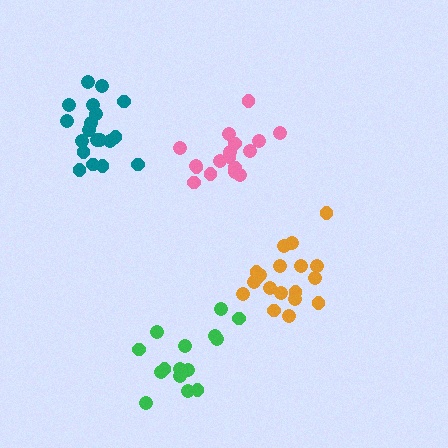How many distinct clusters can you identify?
There are 4 distinct clusters.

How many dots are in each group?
Group 1: 19 dots, Group 2: 15 dots, Group 3: 17 dots, Group 4: 20 dots (71 total).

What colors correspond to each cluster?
The clusters are colored: orange, green, pink, teal.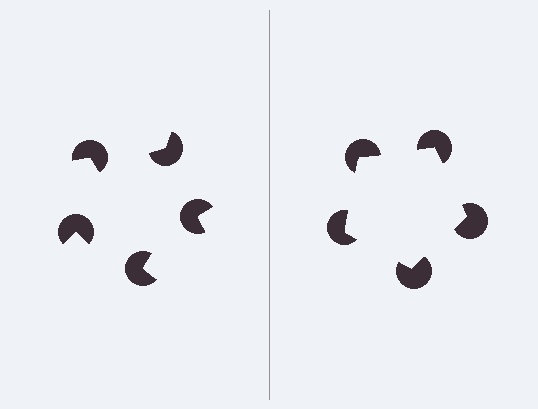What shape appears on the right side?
An illusory pentagon.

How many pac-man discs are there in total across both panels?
10 — 5 on each side.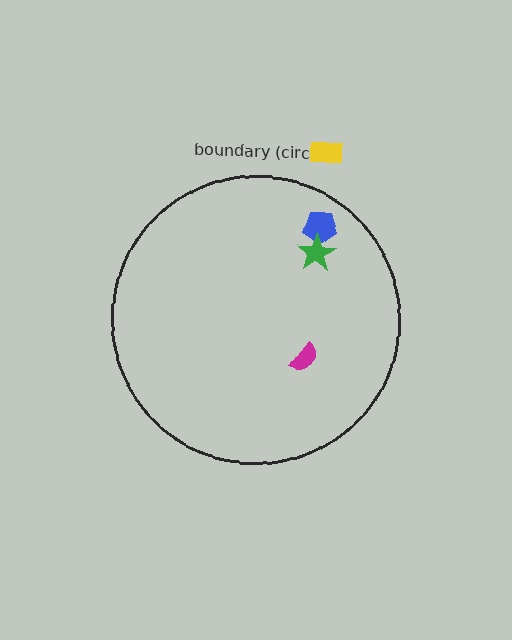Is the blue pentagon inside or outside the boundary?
Inside.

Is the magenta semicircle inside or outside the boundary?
Inside.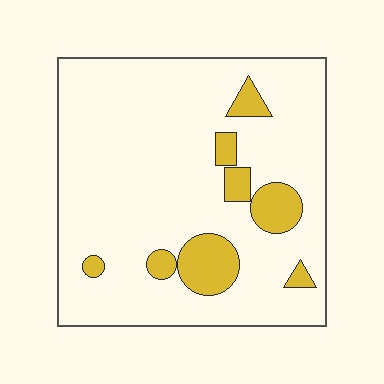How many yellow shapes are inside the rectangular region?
8.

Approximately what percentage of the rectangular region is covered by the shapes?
Approximately 15%.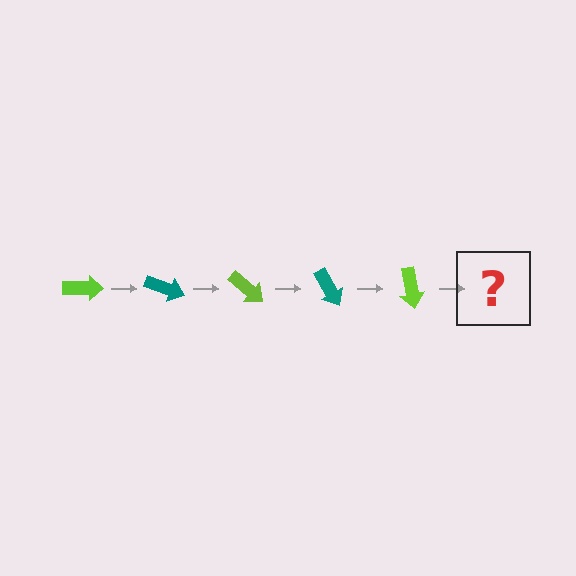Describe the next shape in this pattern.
It should be a teal arrow, rotated 100 degrees from the start.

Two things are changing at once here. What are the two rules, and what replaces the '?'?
The two rules are that it rotates 20 degrees each step and the color cycles through lime and teal. The '?' should be a teal arrow, rotated 100 degrees from the start.